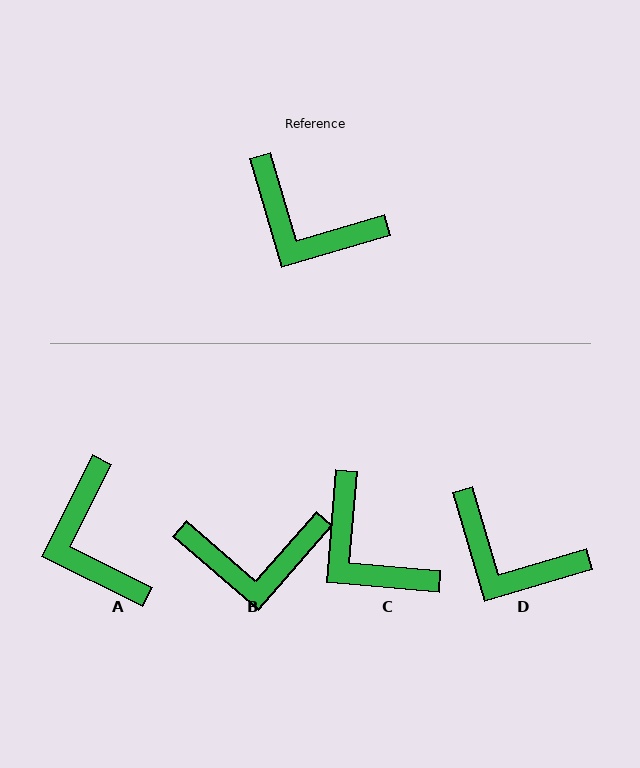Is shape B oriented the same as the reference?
No, it is off by about 32 degrees.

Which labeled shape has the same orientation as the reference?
D.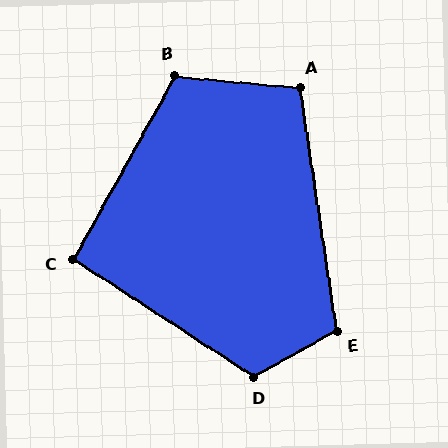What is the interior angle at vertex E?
Approximately 110 degrees (obtuse).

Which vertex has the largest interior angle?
D, at approximately 118 degrees.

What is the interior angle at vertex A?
Approximately 104 degrees (obtuse).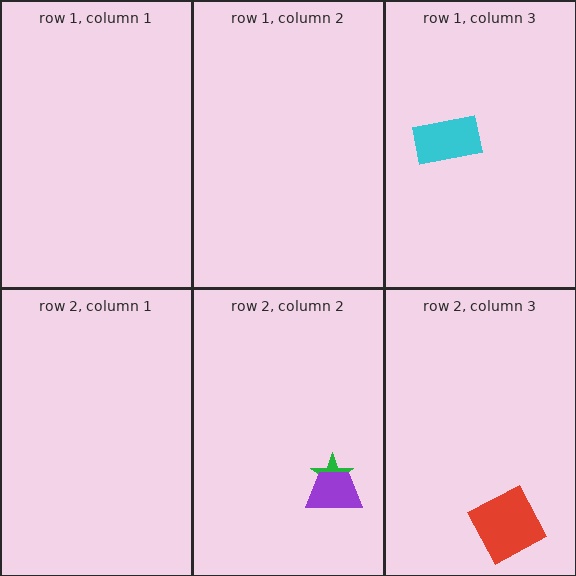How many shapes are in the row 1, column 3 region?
1.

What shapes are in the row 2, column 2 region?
The green star, the purple trapezoid.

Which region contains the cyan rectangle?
The row 1, column 3 region.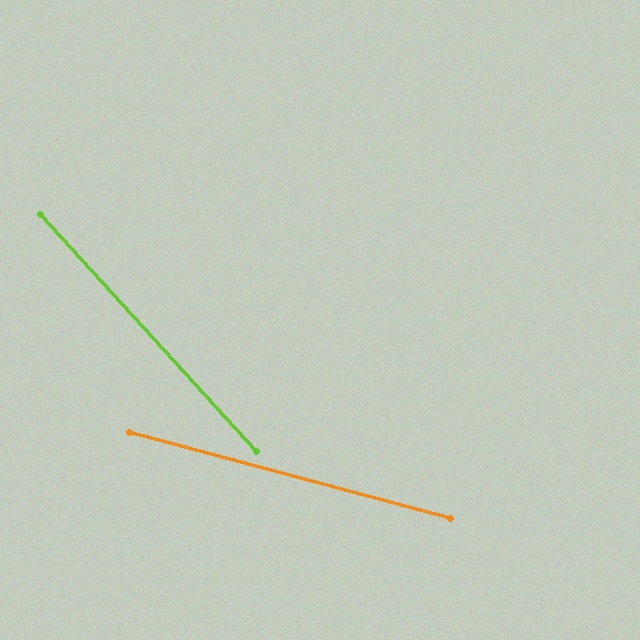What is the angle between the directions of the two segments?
Approximately 33 degrees.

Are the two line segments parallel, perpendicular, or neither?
Neither parallel nor perpendicular — they differ by about 33°.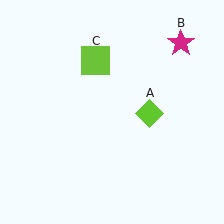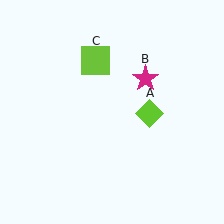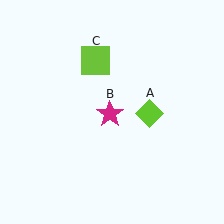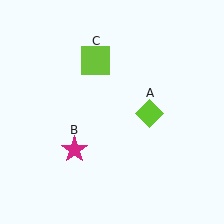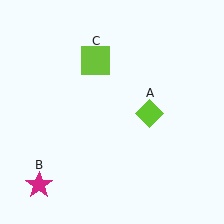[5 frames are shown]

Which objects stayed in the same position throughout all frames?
Lime diamond (object A) and lime square (object C) remained stationary.